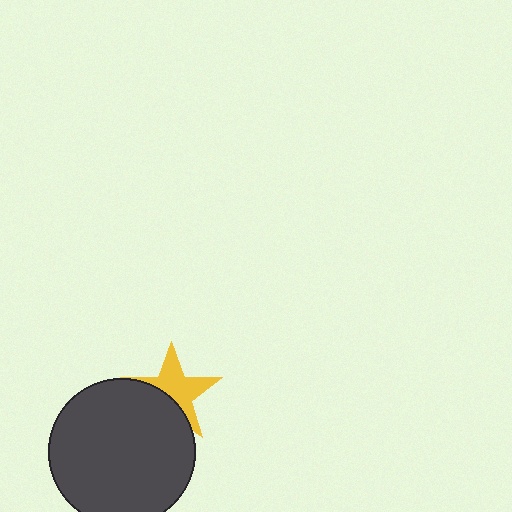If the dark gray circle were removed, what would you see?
You would see the complete yellow star.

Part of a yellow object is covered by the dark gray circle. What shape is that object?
It is a star.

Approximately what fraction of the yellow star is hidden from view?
Roughly 42% of the yellow star is hidden behind the dark gray circle.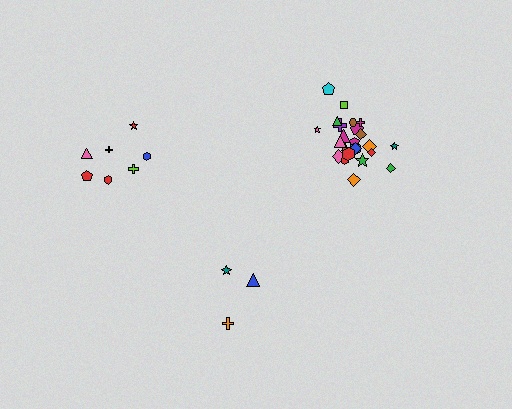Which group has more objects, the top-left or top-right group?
The top-right group.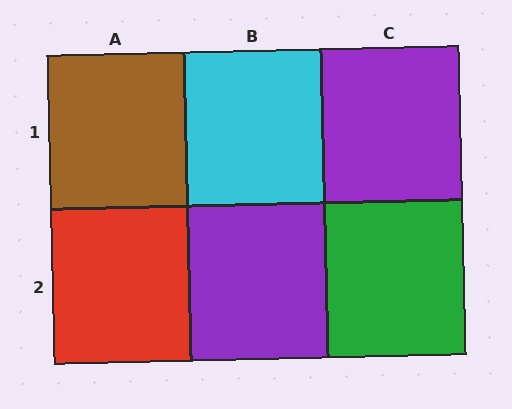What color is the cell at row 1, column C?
Purple.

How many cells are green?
1 cell is green.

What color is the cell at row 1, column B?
Cyan.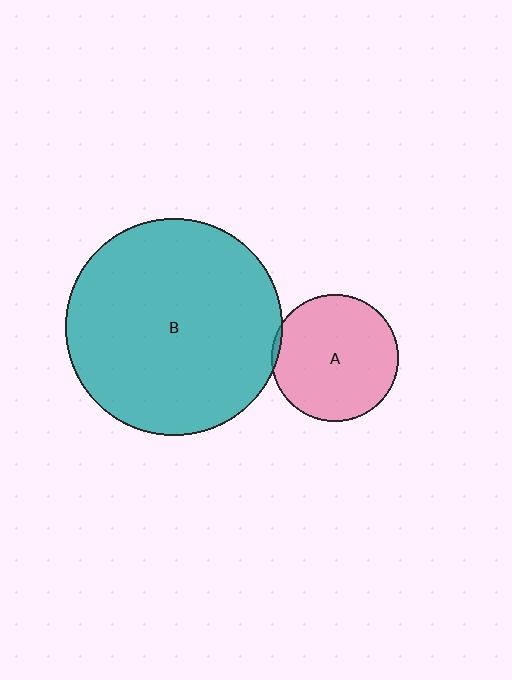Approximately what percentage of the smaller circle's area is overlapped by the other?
Approximately 5%.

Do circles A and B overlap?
Yes.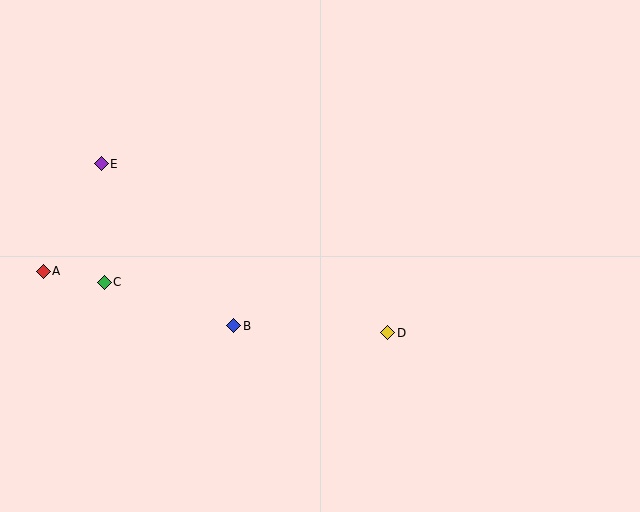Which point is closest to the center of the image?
Point D at (388, 333) is closest to the center.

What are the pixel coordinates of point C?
Point C is at (104, 282).